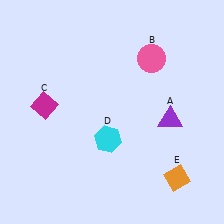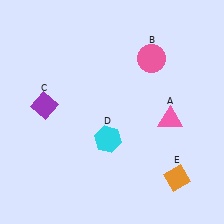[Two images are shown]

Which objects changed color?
A changed from purple to pink. C changed from magenta to purple.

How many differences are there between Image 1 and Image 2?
There are 2 differences between the two images.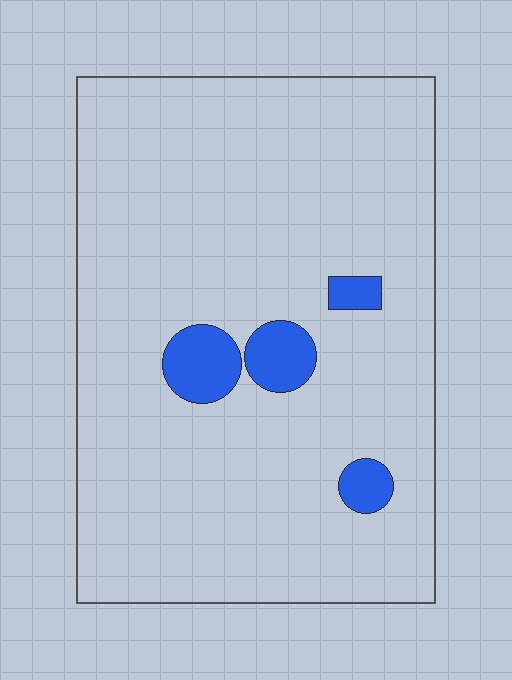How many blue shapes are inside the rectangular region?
4.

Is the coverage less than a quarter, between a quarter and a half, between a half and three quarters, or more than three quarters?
Less than a quarter.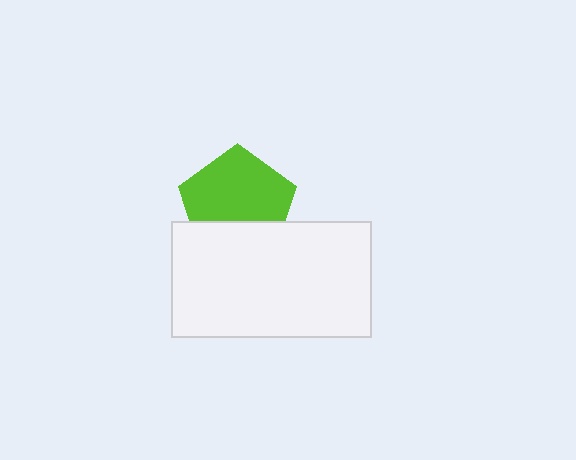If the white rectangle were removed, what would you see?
You would see the complete lime pentagon.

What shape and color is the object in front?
The object in front is a white rectangle.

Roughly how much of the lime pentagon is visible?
Most of it is visible (roughly 69%).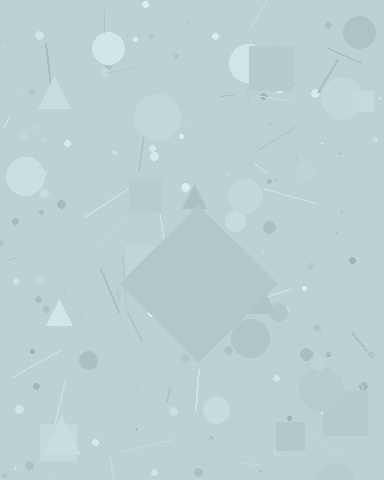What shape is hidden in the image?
A diamond is hidden in the image.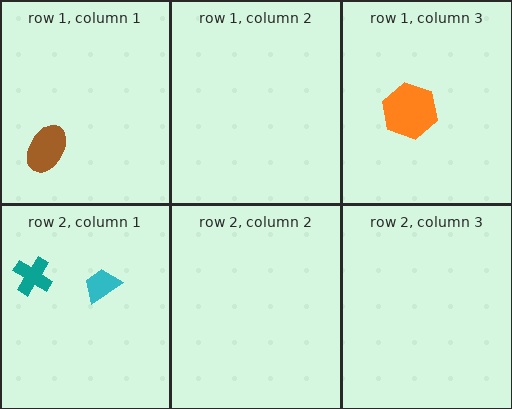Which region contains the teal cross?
The row 2, column 1 region.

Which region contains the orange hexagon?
The row 1, column 3 region.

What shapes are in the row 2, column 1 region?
The cyan trapezoid, the teal cross.